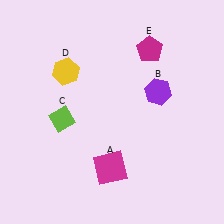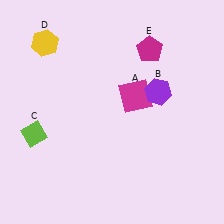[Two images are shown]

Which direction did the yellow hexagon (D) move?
The yellow hexagon (D) moved up.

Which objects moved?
The objects that moved are: the magenta square (A), the lime diamond (C), the yellow hexagon (D).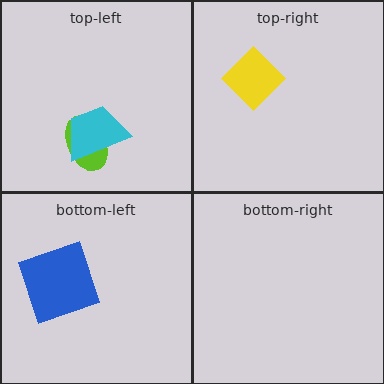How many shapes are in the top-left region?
2.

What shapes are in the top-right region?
The yellow diamond.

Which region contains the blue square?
The bottom-left region.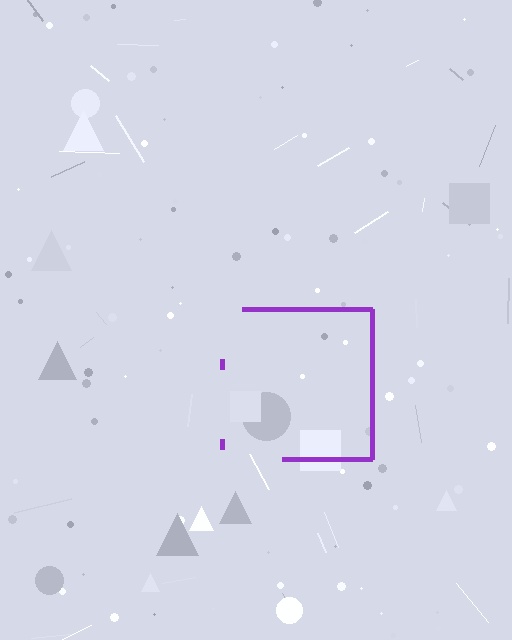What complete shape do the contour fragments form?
The contour fragments form a square.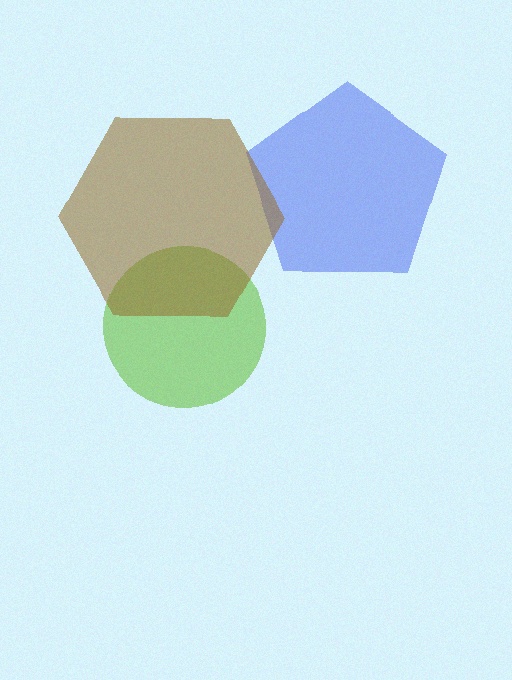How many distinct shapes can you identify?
There are 3 distinct shapes: a blue pentagon, a lime circle, a brown hexagon.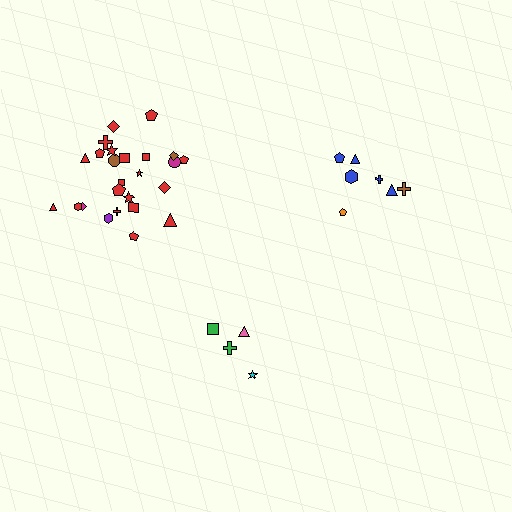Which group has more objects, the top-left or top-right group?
The top-left group.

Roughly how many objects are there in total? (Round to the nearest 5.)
Roughly 35 objects in total.